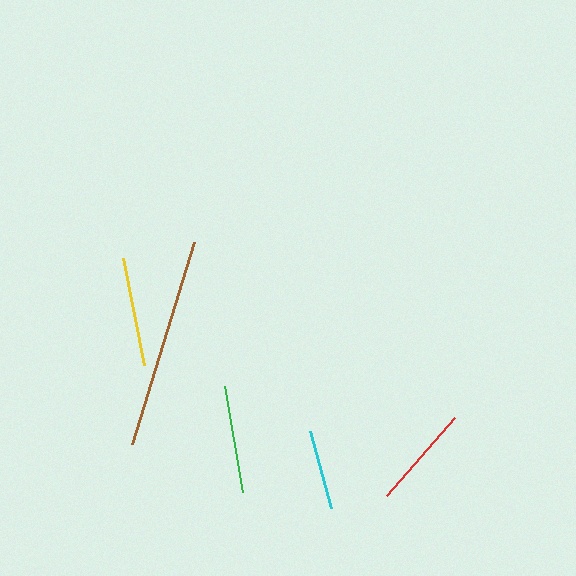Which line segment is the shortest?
The cyan line is the shortest at approximately 80 pixels.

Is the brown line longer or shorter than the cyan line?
The brown line is longer than the cyan line.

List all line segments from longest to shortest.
From longest to shortest: brown, yellow, green, red, cyan.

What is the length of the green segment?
The green segment is approximately 108 pixels long.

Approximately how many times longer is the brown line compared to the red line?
The brown line is approximately 2.1 times the length of the red line.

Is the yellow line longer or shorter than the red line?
The yellow line is longer than the red line.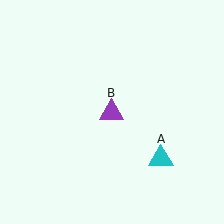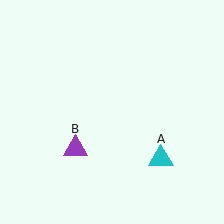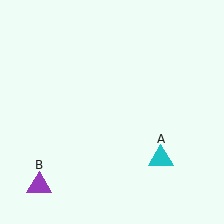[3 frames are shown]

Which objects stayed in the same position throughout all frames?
Cyan triangle (object A) remained stationary.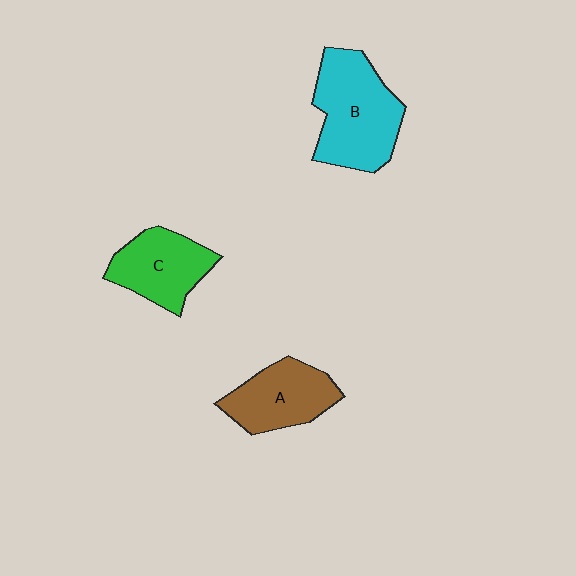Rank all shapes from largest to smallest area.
From largest to smallest: B (cyan), A (brown), C (green).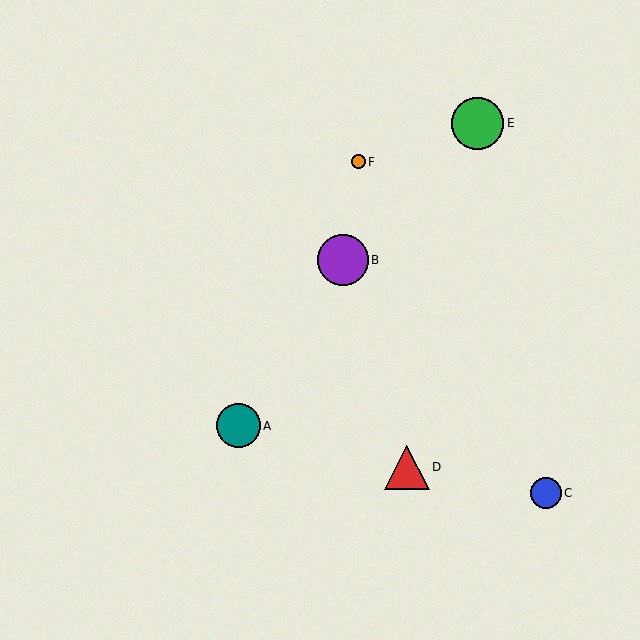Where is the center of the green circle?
The center of the green circle is at (478, 123).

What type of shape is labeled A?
Shape A is a teal circle.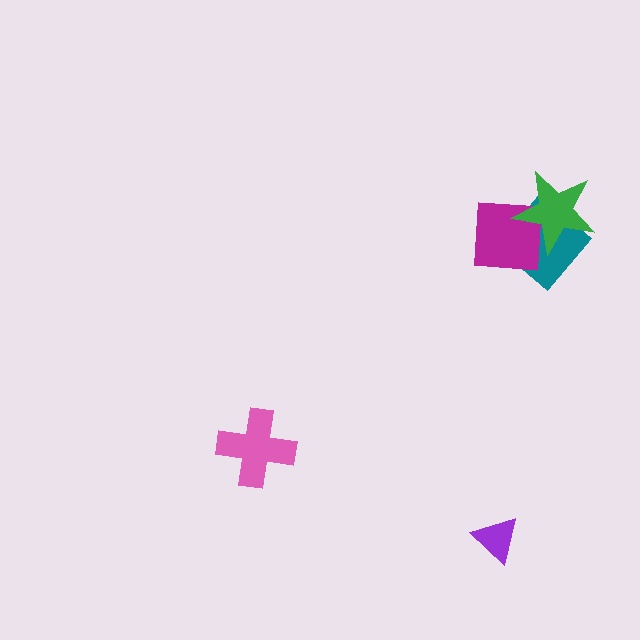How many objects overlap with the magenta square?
2 objects overlap with the magenta square.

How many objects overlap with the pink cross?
0 objects overlap with the pink cross.